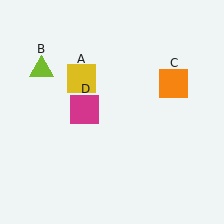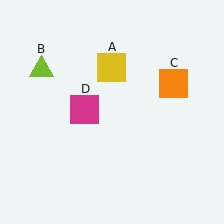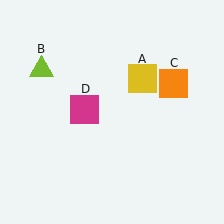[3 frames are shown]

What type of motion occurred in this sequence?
The yellow square (object A) rotated clockwise around the center of the scene.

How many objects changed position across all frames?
1 object changed position: yellow square (object A).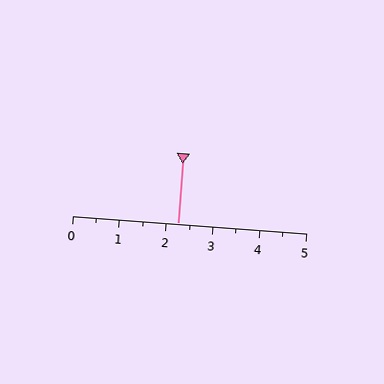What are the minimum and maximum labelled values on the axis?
The axis runs from 0 to 5.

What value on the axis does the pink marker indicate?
The marker indicates approximately 2.2.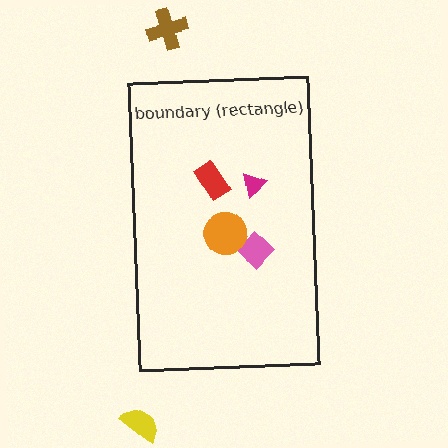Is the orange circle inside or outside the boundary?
Inside.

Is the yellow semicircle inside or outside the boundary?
Outside.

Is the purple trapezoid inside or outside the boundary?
Inside.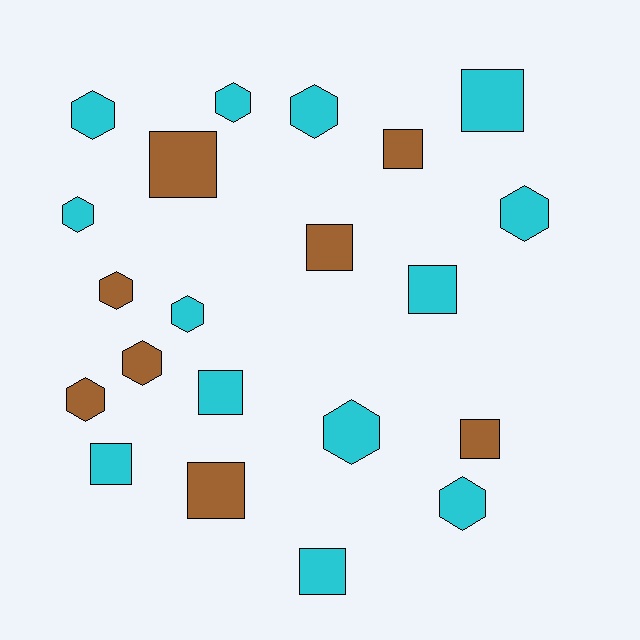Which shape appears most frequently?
Hexagon, with 11 objects.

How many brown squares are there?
There are 5 brown squares.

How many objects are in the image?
There are 21 objects.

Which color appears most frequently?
Cyan, with 13 objects.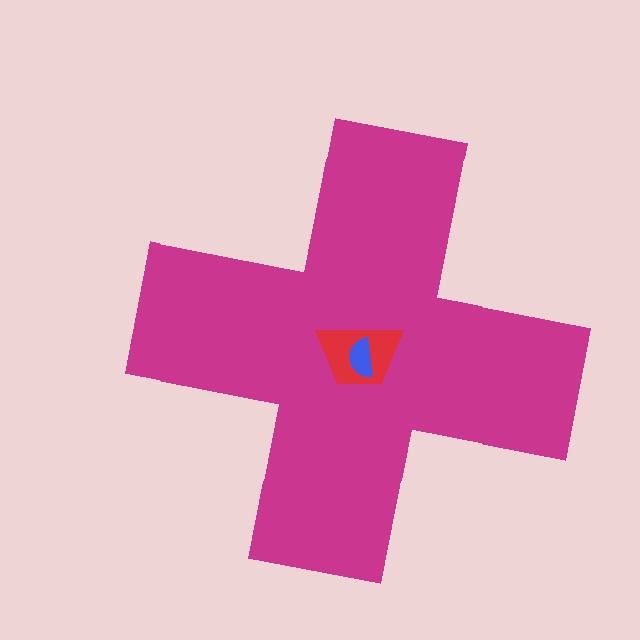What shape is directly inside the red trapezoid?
The blue semicircle.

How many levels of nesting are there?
3.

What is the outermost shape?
The magenta cross.